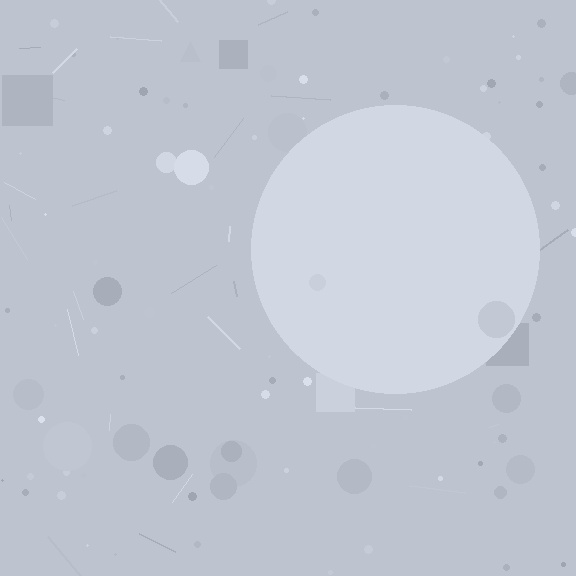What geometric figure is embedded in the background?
A circle is embedded in the background.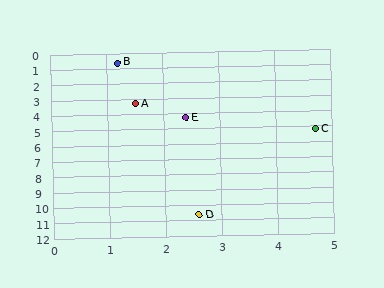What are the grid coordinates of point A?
Point A is at approximately (1.5, 3.3).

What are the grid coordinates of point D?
Point D is at approximately (2.6, 10.6).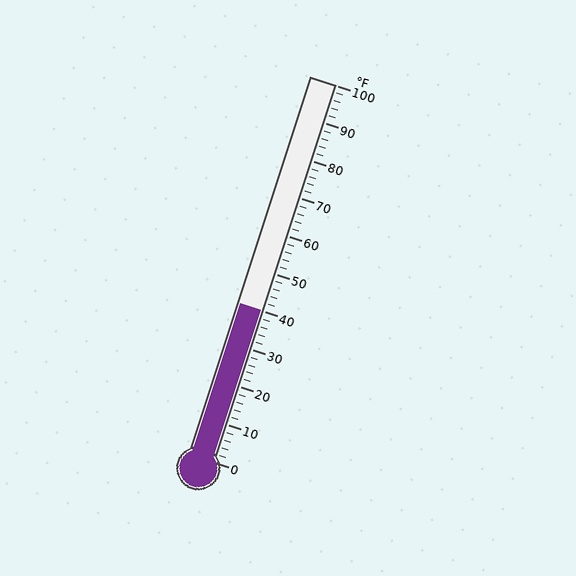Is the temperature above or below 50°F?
The temperature is below 50°F.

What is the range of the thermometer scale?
The thermometer scale ranges from 0°F to 100°F.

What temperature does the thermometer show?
The thermometer shows approximately 40°F.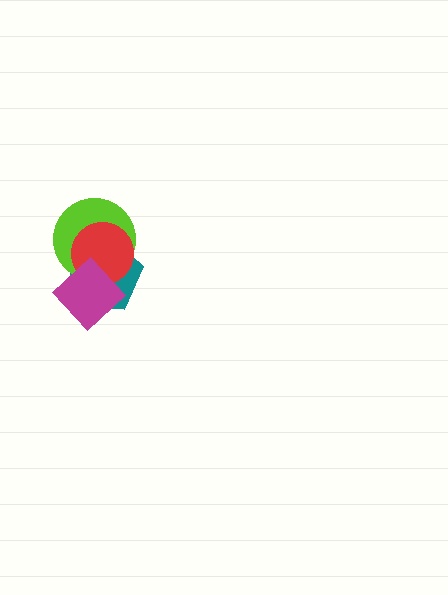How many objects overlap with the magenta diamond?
3 objects overlap with the magenta diamond.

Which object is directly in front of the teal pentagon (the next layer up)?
The lime circle is directly in front of the teal pentagon.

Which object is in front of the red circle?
The magenta diamond is in front of the red circle.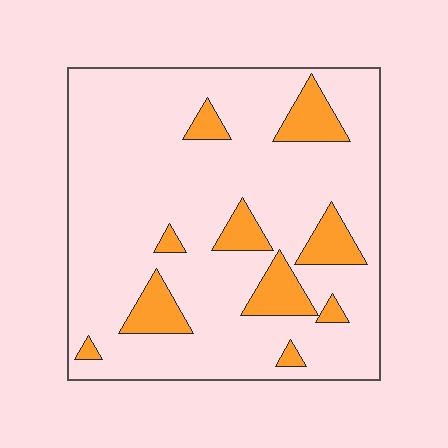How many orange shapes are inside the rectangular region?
10.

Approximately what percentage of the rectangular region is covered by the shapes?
Approximately 15%.